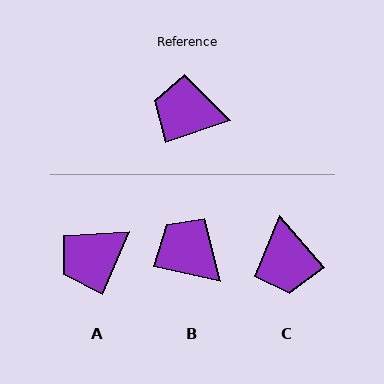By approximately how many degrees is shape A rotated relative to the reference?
Approximately 49 degrees counter-clockwise.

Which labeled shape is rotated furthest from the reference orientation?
C, about 112 degrees away.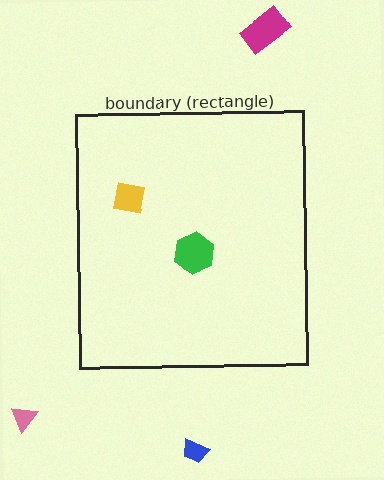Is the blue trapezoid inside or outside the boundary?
Outside.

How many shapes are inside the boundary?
2 inside, 3 outside.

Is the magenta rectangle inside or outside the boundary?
Outside.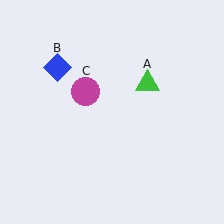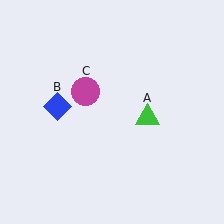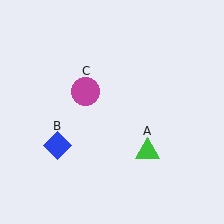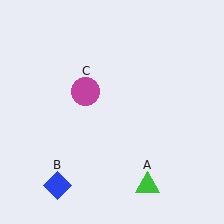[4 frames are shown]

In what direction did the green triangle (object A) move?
The green triangle (object A) moved down.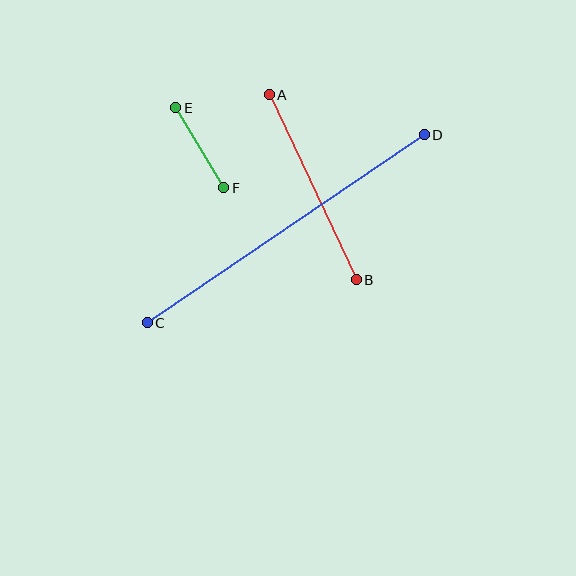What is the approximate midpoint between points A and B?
The midpoint is at approximately (313, 187) pixels.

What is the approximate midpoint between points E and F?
The midpoint is at approximately (200, 148) pixels.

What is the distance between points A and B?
The distance is approximately 204 pixels.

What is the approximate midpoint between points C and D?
The midpoint is at approximately (286, 229) pixels.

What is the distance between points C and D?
The distance is approximately 335 pixels.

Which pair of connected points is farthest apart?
Points C and D are farthest apart.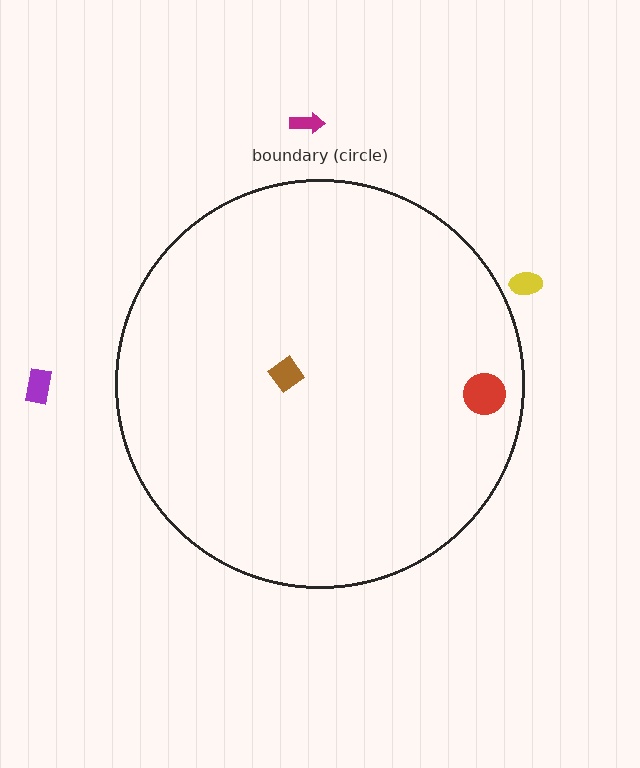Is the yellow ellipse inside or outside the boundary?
Outside.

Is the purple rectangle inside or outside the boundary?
Outside.